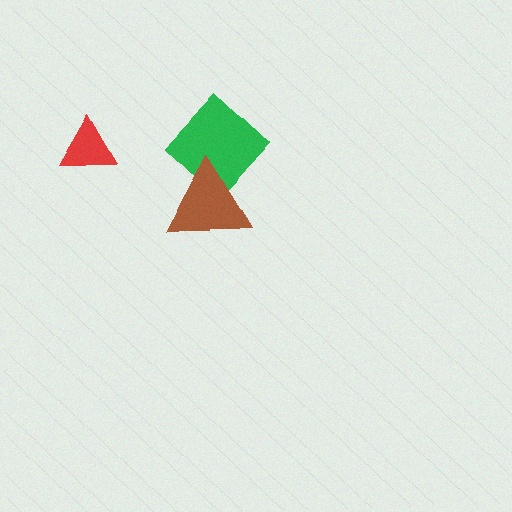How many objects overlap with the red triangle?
0 objects overlap with the red triangle.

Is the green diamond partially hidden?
Yes, it is partially covered by another shape.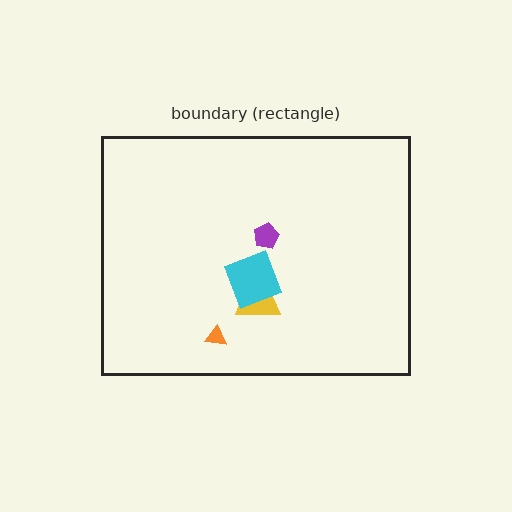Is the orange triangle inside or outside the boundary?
Inside.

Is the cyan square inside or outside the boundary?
Inside.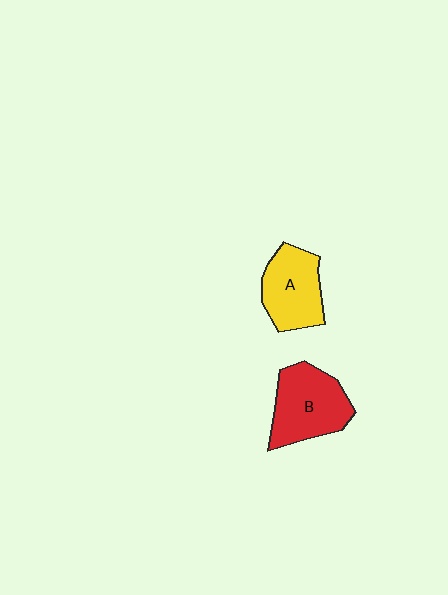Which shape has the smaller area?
Shape A (yellow).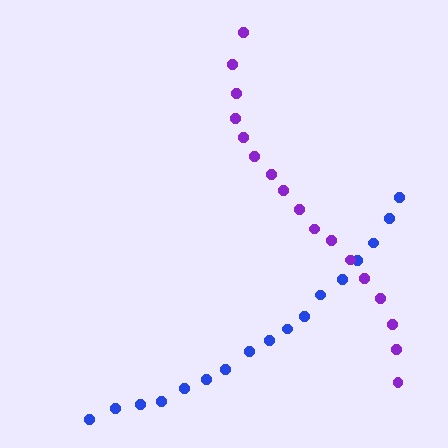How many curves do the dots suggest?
There are 2 distinct paths.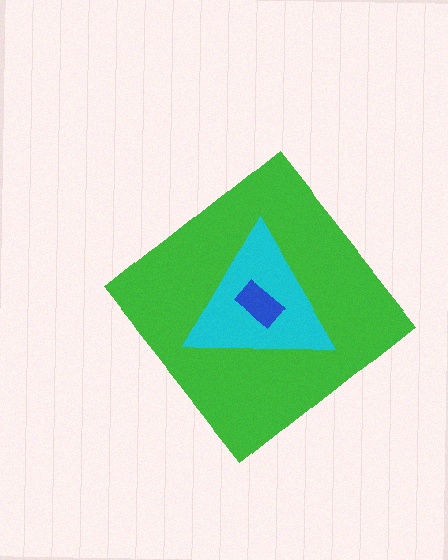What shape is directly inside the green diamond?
The cyan triangle.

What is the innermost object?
The blue rectangle.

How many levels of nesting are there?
3.